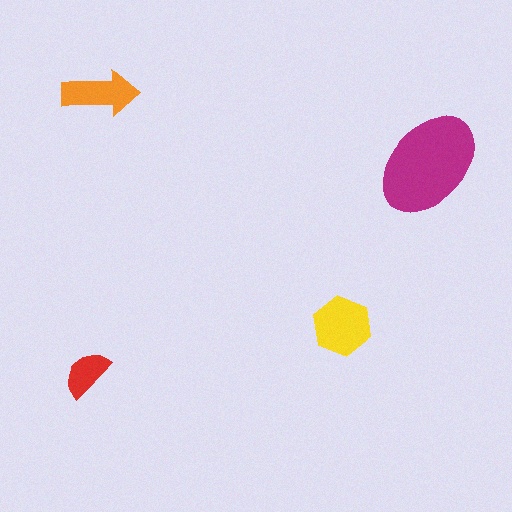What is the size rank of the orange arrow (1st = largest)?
3rd.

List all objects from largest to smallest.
The magenta ellipse, the yellow hexagon, the orange arrow, the red semicircle.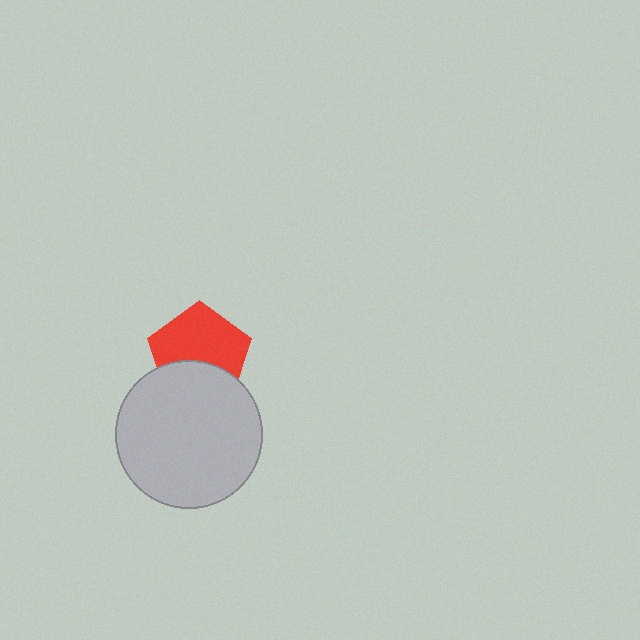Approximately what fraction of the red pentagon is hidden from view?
Roughly 36% of the red pentagon is hidden behind the light gray circle.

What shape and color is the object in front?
The object in front is a light gray circle.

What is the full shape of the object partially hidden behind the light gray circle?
The partially hidden object is a red pentagon.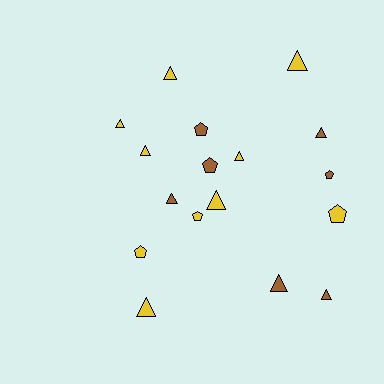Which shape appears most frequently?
Triangle, with 11 objects.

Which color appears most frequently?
Yellow, with 10 objects.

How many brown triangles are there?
There are 4 brown triangles.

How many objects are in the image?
There are 17 objects.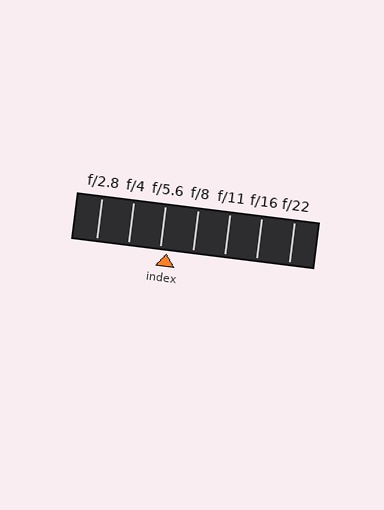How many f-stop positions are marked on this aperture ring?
There are 7 f-stop positions marked.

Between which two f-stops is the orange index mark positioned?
The index mark is between f/5.6 and f/8.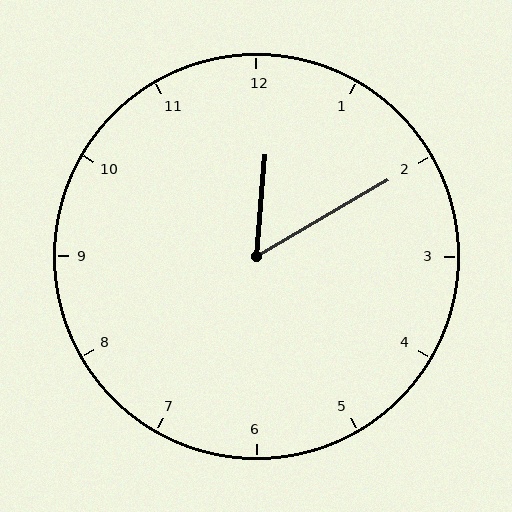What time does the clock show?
12:10.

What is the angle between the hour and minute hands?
Approximately 55 degrees.